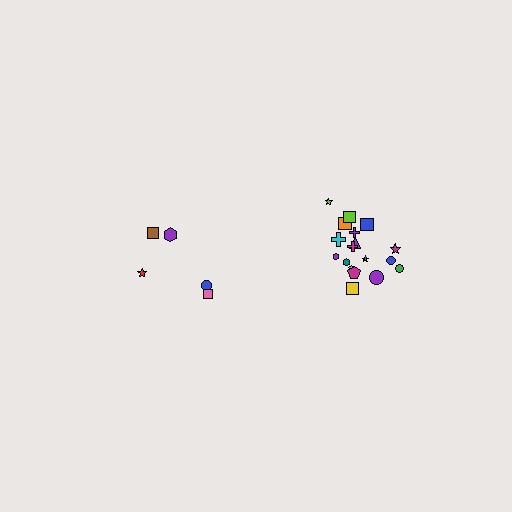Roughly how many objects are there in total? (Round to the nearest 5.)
Roughly 25 objects in total.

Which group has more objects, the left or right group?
The right group.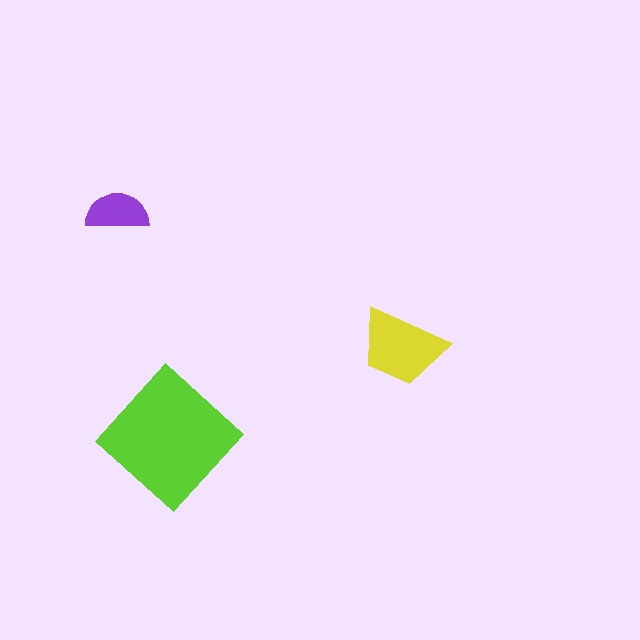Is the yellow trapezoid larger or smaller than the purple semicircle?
Larger.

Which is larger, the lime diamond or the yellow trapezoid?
The lime diamond.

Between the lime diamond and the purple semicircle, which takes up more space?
The lime diamond.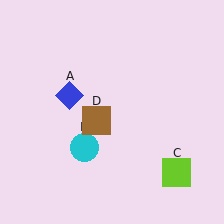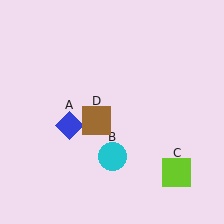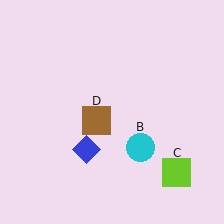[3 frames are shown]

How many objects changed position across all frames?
2 objects changed position: blue diamond (object A), cyan circle (object B).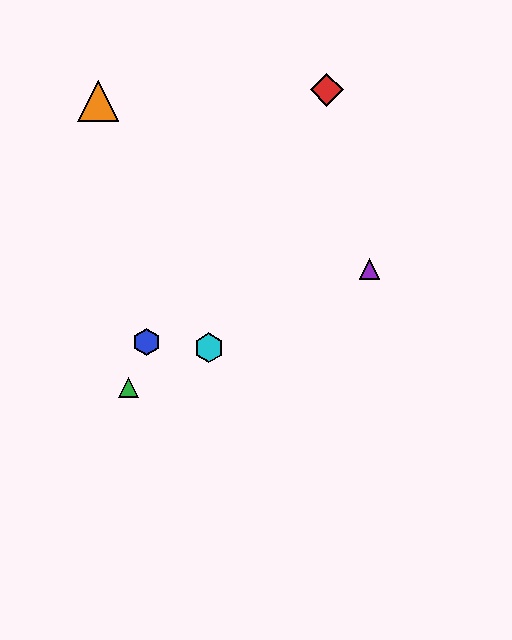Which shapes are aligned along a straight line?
The green triangle, the yellow hexagon, the purple triangle, the cyan hexagon are aligned along a straight line.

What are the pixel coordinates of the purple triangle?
The purple triangle is at (369, 269).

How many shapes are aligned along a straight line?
4 shapes (the green triangle, the yellow hexagon, the purple triangle, the cyan hexagon) are aligned along a straight line.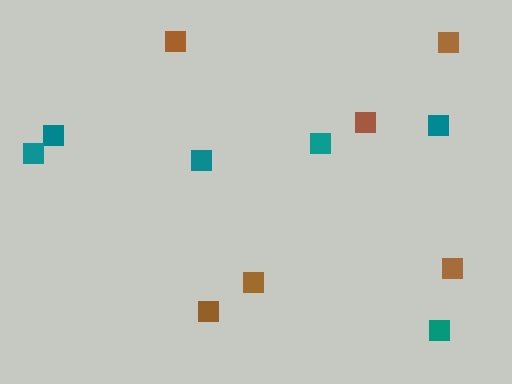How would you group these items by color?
There are 2 groups: one group of teal squares (6) and one group of brown squares (6).